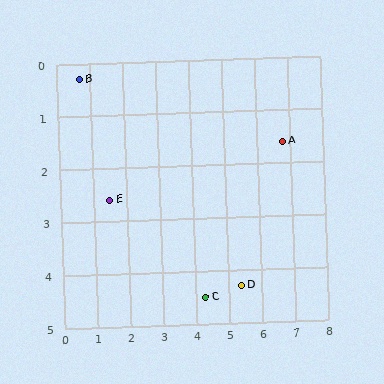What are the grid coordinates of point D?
Point D is at approximately (5.4, 4.3).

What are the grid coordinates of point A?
Point A is at approximately (6.8, 1.6).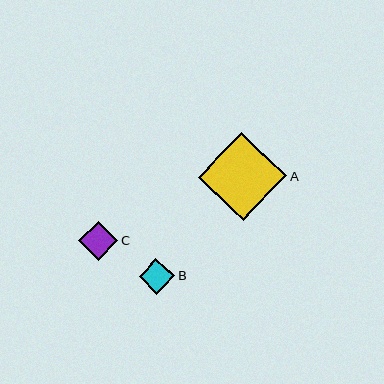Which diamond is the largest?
Diamond A is the largest with a size of approximately 88 pixels.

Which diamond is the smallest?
Diamond B is the smallest with a size of approximately 35 pixels.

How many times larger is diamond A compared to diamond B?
Diamond A is approximately 2.5 times the size of diamond B.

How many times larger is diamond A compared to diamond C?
Diamond A is approximately 2.3 times the size of diamond C.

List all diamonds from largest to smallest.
From largest to smallest: A, C, B.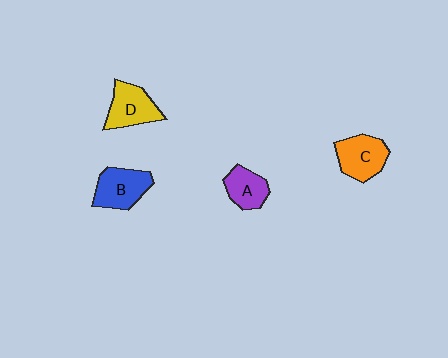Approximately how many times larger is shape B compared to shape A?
Approximately 1.3 times.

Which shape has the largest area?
Shape C (orange).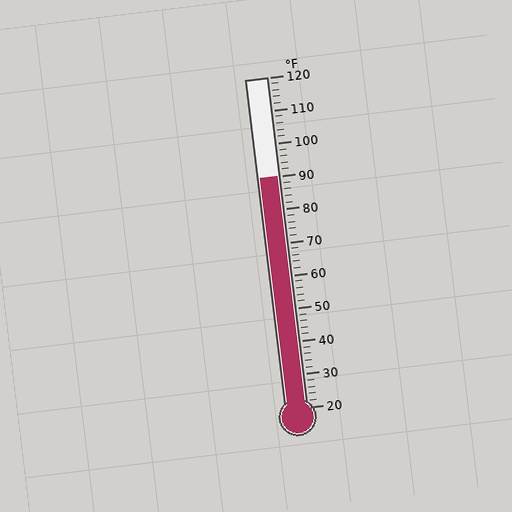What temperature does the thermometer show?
The thermometer shows approximately 90°F.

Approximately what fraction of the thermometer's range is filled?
The thermometer is filled to approximately 70% of its range.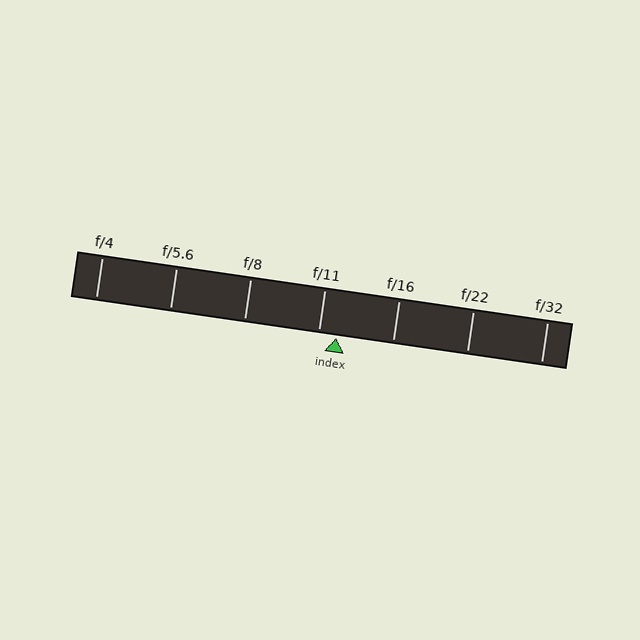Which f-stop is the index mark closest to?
The index mark is closest to f/11.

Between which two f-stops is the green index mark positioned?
The index mark is between f/11 and f/16.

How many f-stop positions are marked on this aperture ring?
There are 7 f-stop positions marked.